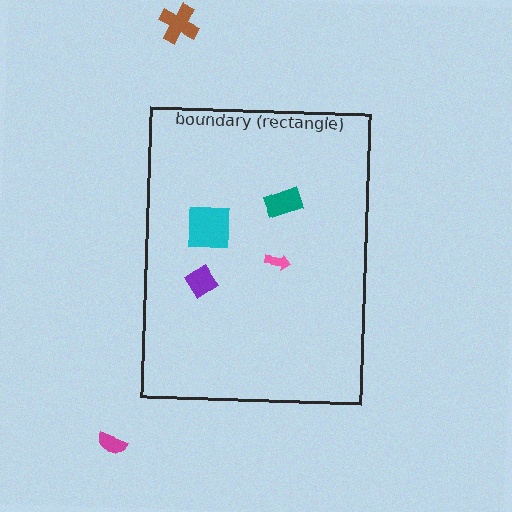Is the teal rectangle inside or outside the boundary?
Inside.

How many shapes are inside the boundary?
4 inside, 2 outside.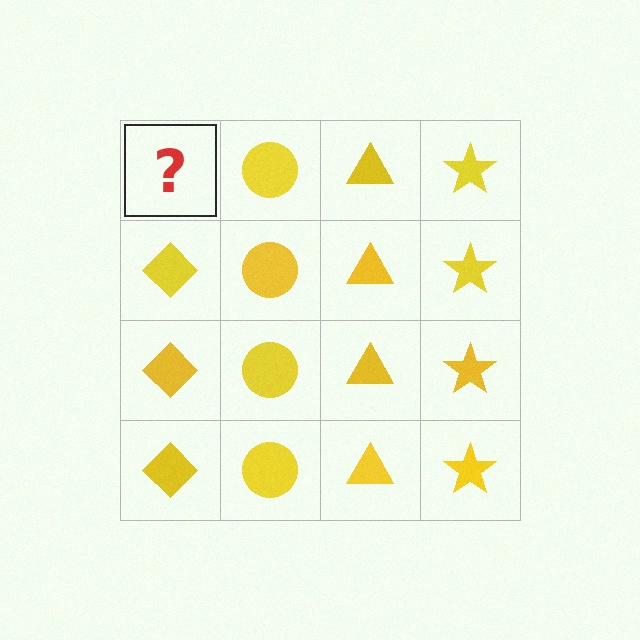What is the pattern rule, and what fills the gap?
The rule is that each column has a consistent shape. The gap should be filled with a yellow diamond.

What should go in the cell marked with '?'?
The missing cell should contain a yellow diamond.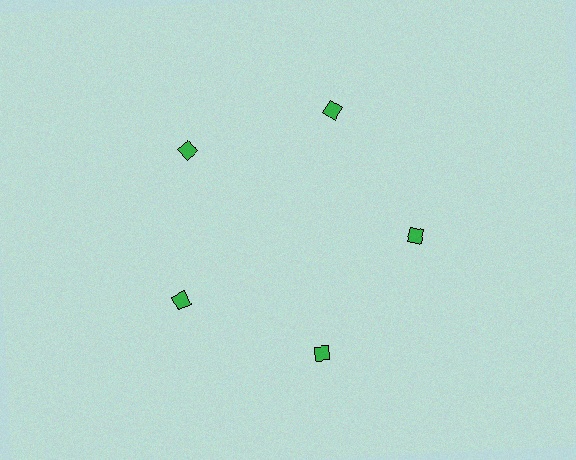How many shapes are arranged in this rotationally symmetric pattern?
There are 5 shapes, arranged in 5 groups of 1.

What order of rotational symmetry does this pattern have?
This pattern has 5-fold rotational symmetry.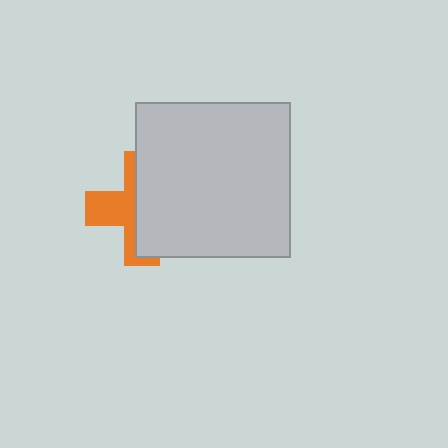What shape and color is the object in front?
The object in front is a light gray square.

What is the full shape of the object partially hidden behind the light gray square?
The partially hidden object is an orange cross.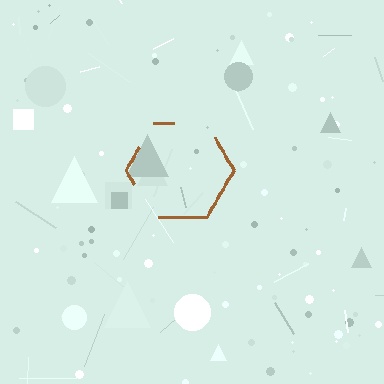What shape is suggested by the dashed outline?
The dashed outline suggests a hexagon.